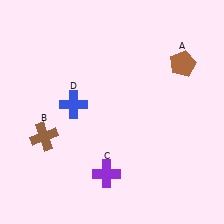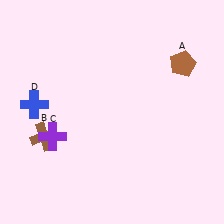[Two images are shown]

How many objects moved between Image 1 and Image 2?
2 objects moved between the two images.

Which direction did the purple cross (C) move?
The purple cross (C) moved left.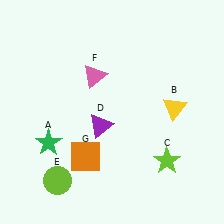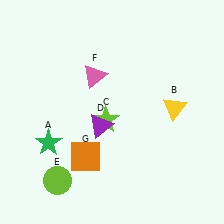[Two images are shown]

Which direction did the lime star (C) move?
The lime star (C) moved left.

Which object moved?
The lime star (C) moved left.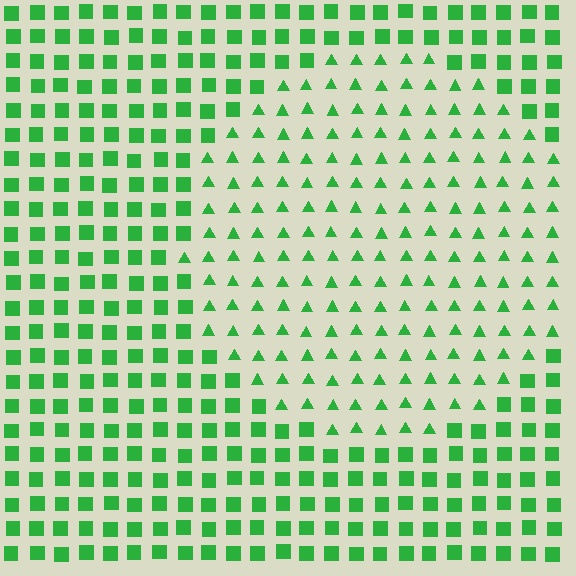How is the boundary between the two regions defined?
The boundary is defined by a change in element shape: triangles inside vs. squares outside. All elements share the same color and spacing.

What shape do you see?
I see a circle.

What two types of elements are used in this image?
The image uses triangles inside the circle region and squares outside it.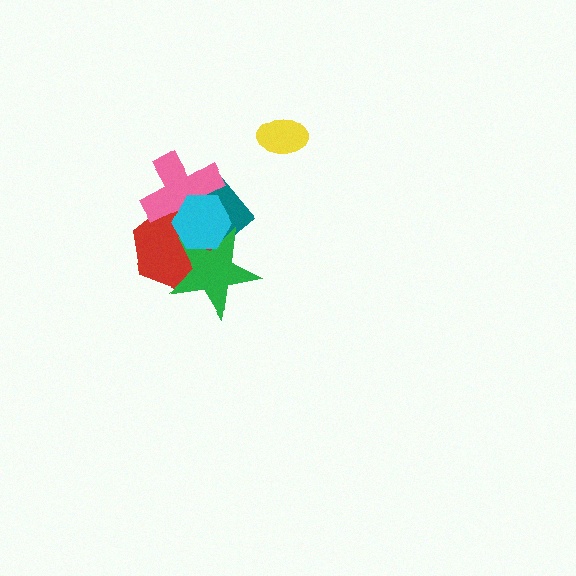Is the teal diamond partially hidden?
Yes, it is partially covered by another shape.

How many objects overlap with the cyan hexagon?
4 objects overlap with the cyan hexagon.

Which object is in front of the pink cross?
The cyan hexagon is in front of the pink cross.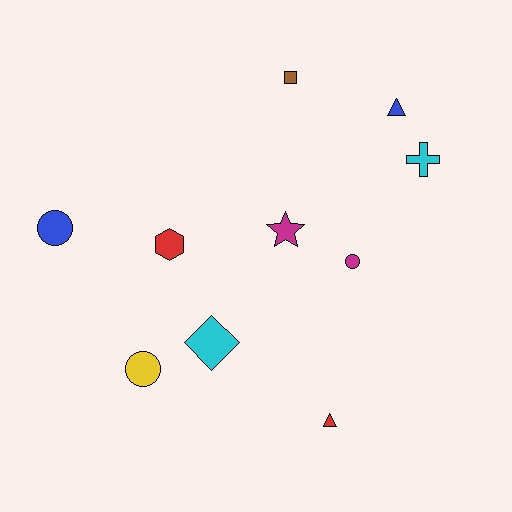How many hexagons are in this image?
There is 1 hexagon.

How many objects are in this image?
There are 10 objects.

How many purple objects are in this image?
There are no purple objects.